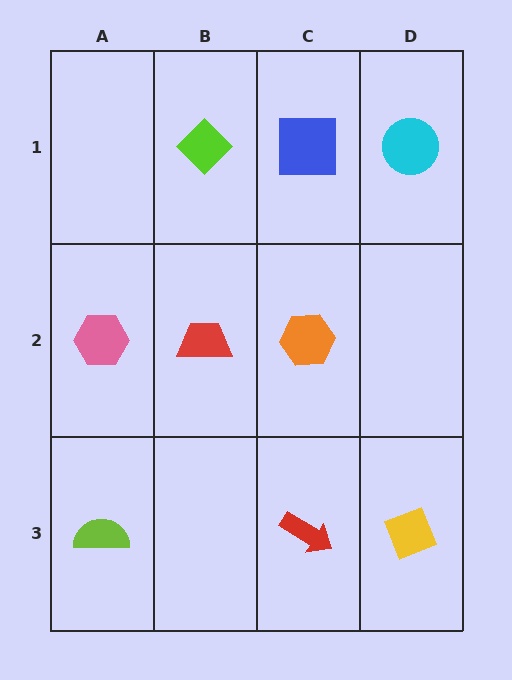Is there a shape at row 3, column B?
No, that cell is empty.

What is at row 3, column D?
A yellow diamond.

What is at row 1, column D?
A cyan circle.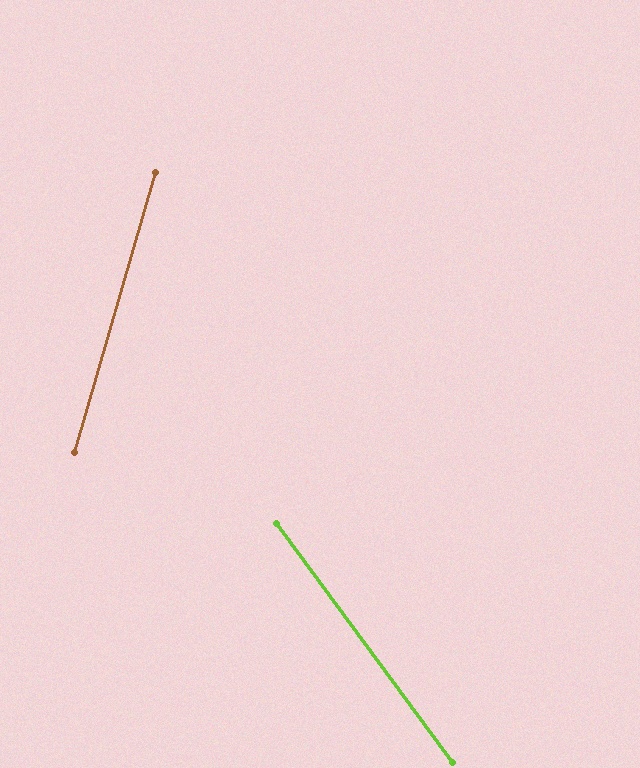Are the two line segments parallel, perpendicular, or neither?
Neither parallel nor perpendicular — they differ by about 52°.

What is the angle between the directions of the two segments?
Approximately 52 degrees.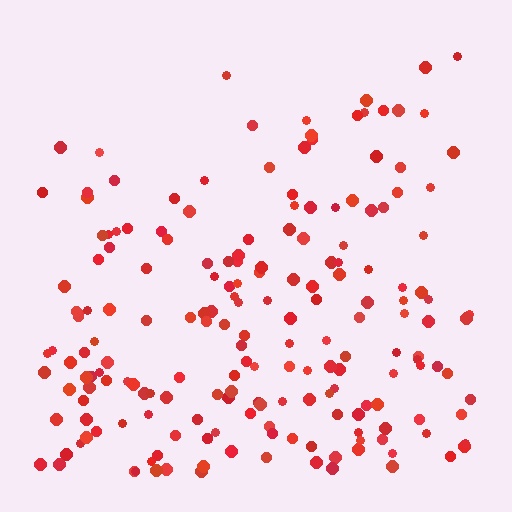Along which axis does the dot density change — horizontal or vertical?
Vertical.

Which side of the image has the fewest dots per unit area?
The top.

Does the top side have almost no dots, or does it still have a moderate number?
Still a moderate number, just noticeably fewer than the bottom.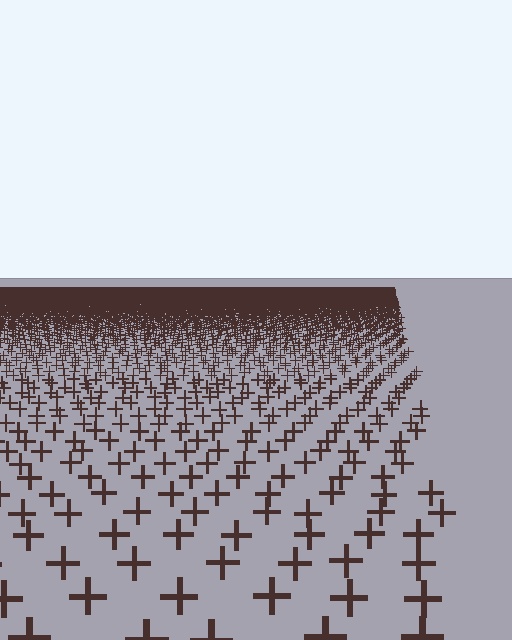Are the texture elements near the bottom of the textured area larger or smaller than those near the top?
Larger. Near the bottom, elements are closer to the viewer and appear at a bigger on-screen size.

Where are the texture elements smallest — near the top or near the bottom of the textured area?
Near the top.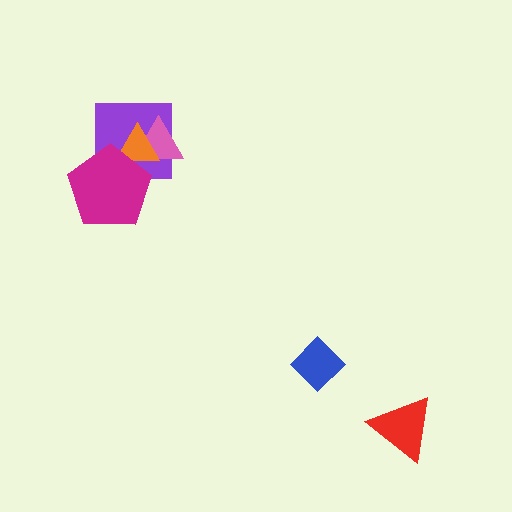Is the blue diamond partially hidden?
No, no other shape covers it.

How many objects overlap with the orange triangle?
3 objects overlap with the orange triangle.